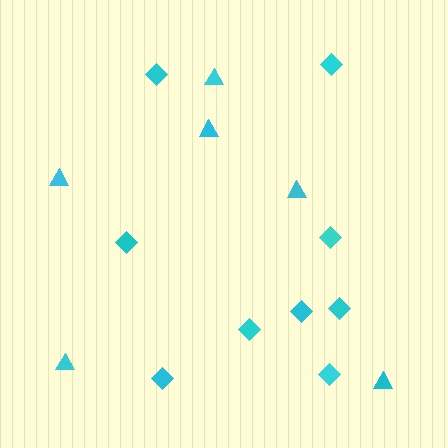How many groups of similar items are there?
There are 2 groups: one group of triangles (6) and one group of diamonds (9).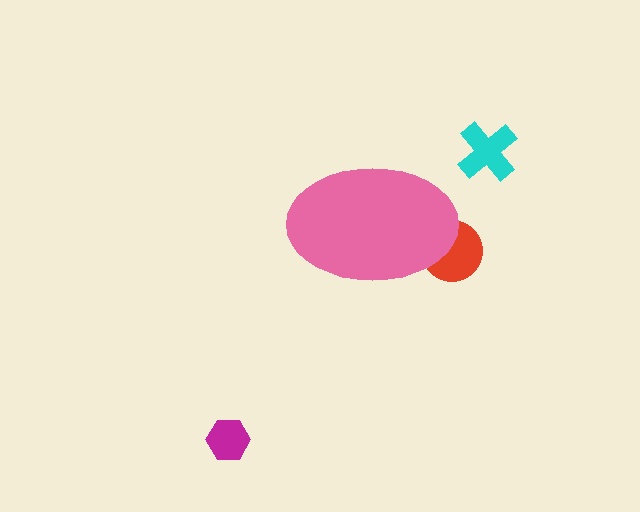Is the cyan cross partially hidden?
No, the cyan cross is fully visible.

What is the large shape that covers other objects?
A pink ellipse.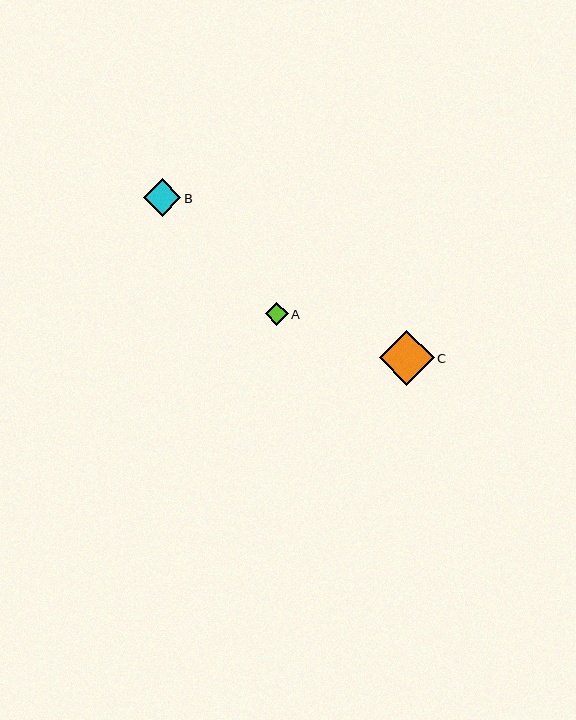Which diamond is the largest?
Diamond C is the largest with a size of approximately 55 pixels.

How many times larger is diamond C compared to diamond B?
Diamond C is approximately 1.5 times the size of diamond B.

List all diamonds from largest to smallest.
From largest to smallest: C, B, A.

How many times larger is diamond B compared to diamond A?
Diamond B is approximately 1.6 times the size of diamond A.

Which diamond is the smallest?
Diamond A is the smallest with a size of approximately 23 pixels.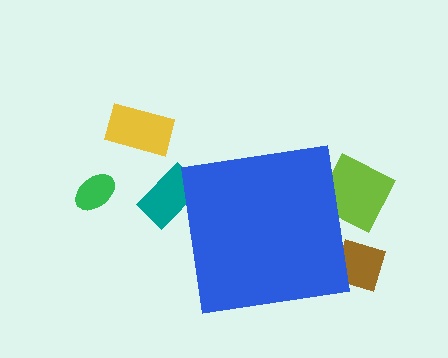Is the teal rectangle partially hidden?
Yes, the teal rectangle is partially hidden behind the blue square.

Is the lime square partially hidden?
Yes, the lime square is partially hidden behind the blue square.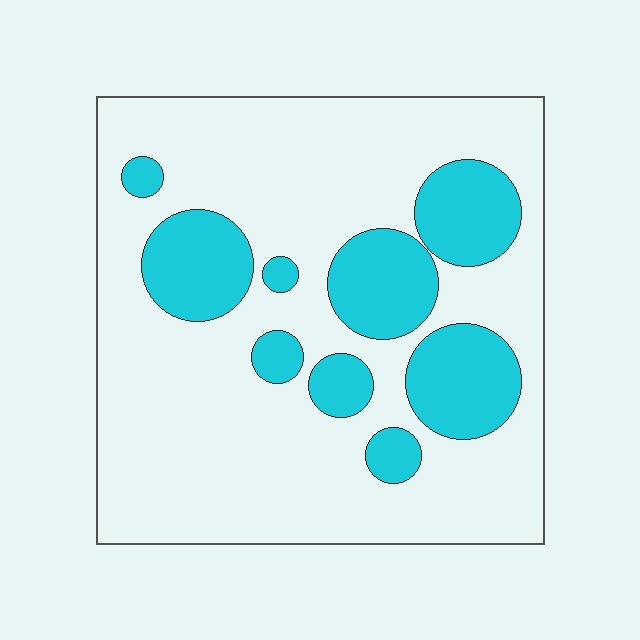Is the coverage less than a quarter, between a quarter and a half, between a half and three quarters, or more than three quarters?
Less than a quarter.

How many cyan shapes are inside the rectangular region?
9.